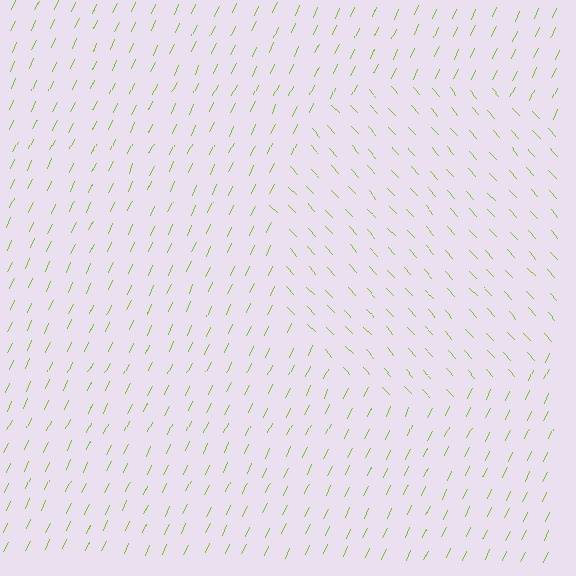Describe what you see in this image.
The image is filled with small lime line segments. A circle region in the image has lines oriented differently from the surrounding lines, creating a visible texture boundary.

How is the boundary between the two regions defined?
The boundary is defined purely by a change in line orientation (approximately 68 degrees difference). All lines are the same color and thickness.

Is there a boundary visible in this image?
Yes, there is a texture boundary formed by a change in line orientation.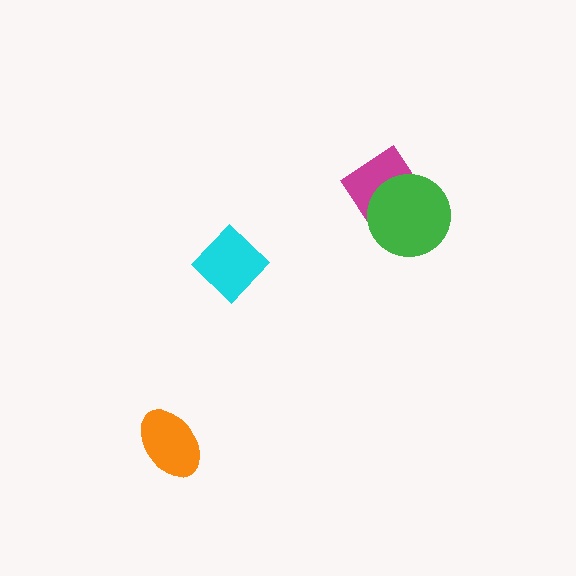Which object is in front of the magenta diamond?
The green circle is in front of the magenta diamond.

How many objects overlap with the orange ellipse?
0 objects overlap with the orange ellipse.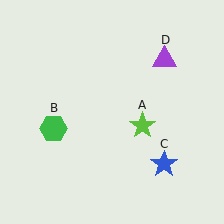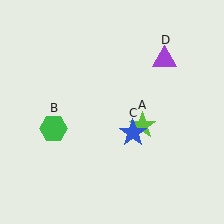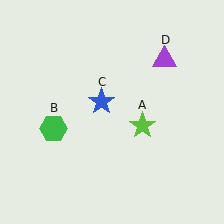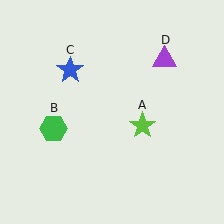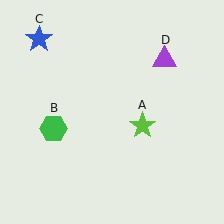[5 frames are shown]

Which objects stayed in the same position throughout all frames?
Lime star (object A) and green hexagon (object B) and purple triangle (object D) remained stationary.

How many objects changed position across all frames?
1 object changed position: blue star (object C).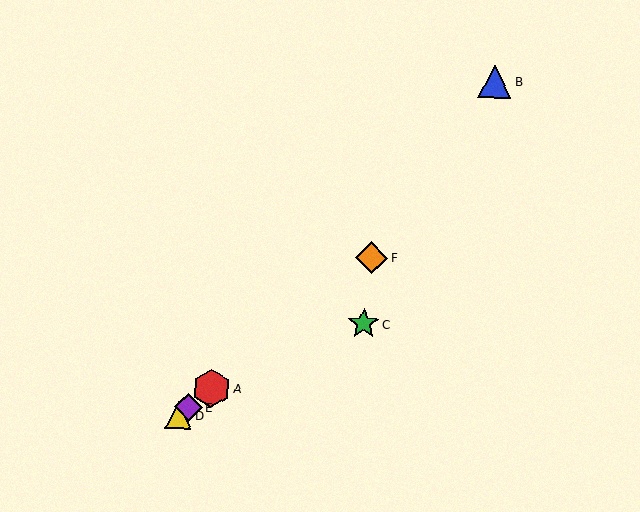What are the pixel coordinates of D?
Object D is at (178, 416).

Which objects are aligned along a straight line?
Objects A, D, E, F are aligned along a straight line.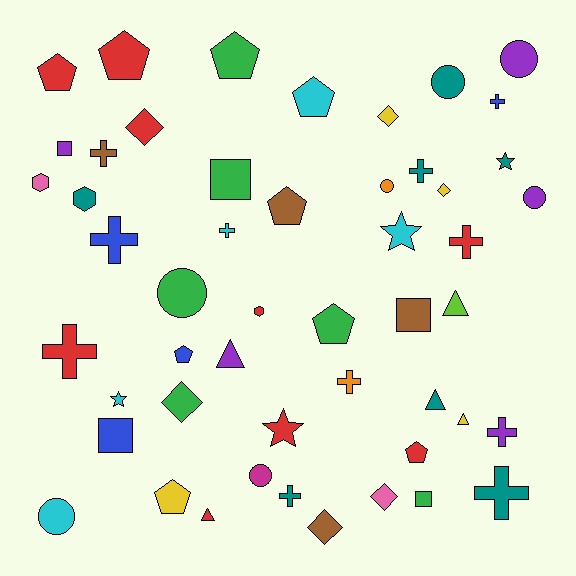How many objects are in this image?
There are 50 objects.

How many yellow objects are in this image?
There are 4 yellow objects.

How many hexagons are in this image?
There are 3 hexagons.